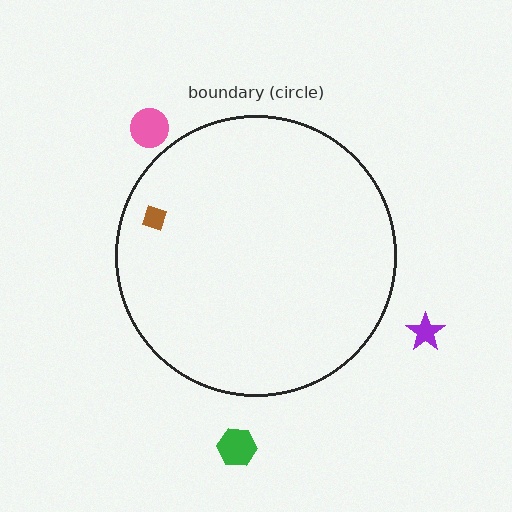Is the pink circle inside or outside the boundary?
Outside.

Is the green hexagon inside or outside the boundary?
Outside.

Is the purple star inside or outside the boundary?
Outside.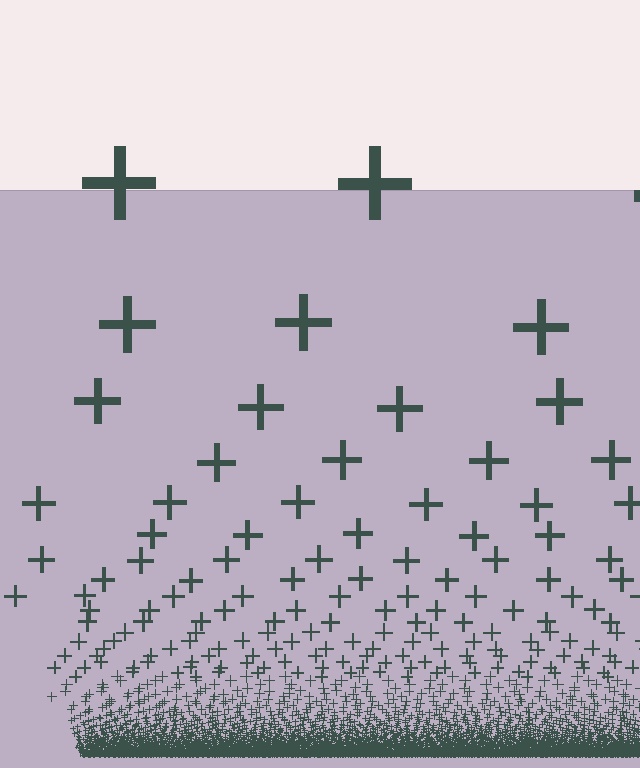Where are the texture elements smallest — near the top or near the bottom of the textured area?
Near the bottom.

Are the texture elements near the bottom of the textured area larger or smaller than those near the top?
Smaller. The gradient is inverted — elements near the bottom are smaller and denser.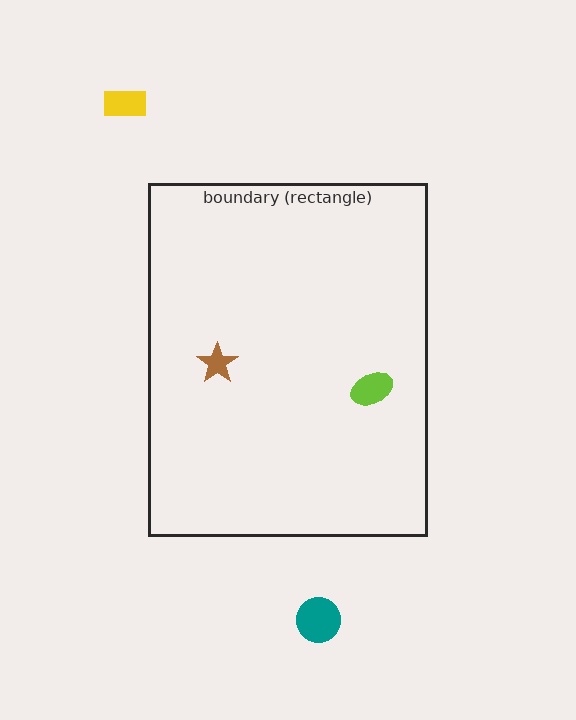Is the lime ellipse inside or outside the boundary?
Inside.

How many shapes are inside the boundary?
2 inside, 2 outside.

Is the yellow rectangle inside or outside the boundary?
Outside.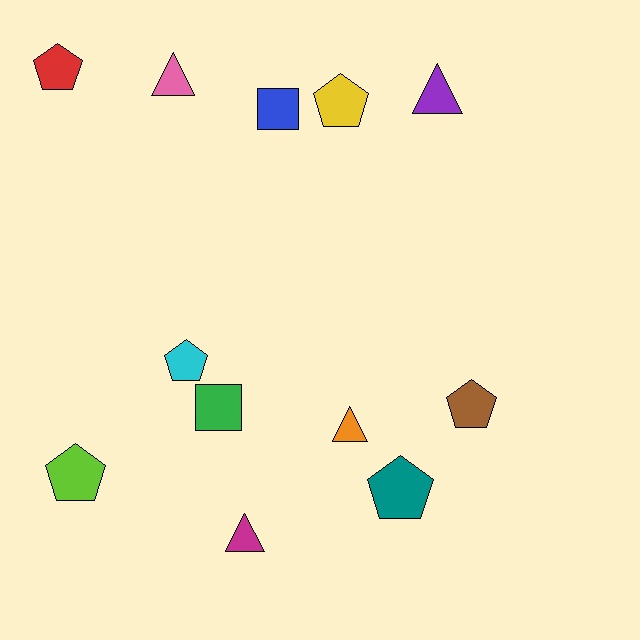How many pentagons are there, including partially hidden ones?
There are 6 pentagons.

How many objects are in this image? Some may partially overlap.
There are 12 objects.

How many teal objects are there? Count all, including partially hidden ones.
There is 1 teal object.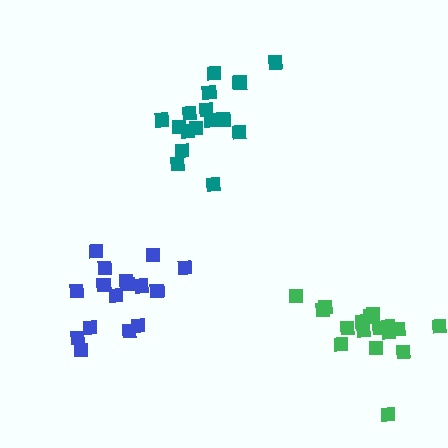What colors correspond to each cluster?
The clusters are colored: green, teal, blue.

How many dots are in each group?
Group 1: 17 dots, Group 2: 16 dots, Group 3: 16 dots (49 total).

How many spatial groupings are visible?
There are 3 spatial groupings.